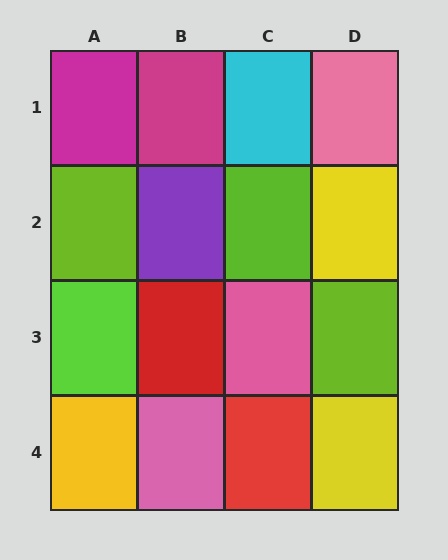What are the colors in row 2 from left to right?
Lime, purple, lime, yellow.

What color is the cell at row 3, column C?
Pink.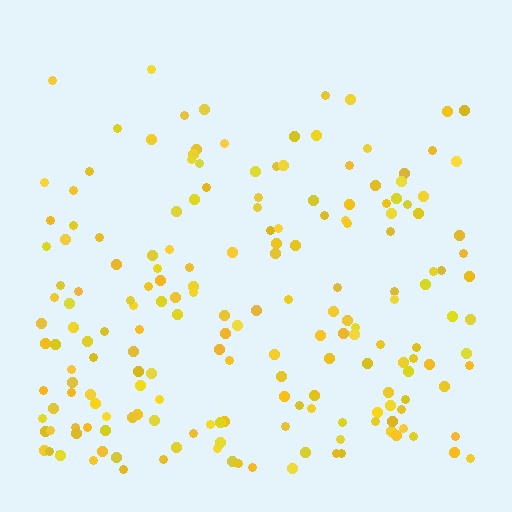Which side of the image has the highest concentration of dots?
The bottom.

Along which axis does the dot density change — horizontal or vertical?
Vertical.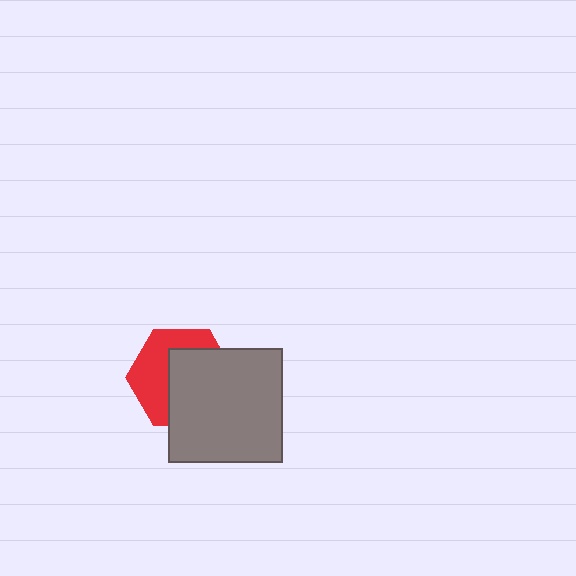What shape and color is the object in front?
The object in front is a gray square.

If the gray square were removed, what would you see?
You would see the complete red hexagon.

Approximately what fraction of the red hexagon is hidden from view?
Roughly 56% of the red hexagon is hidden behind the gray square.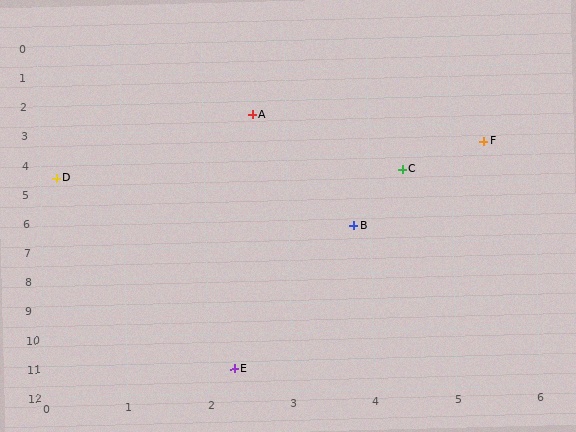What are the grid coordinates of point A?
Point A is at approximately (2.6, 2.5).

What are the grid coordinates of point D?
Point D is at approximately (0.2, 4.5).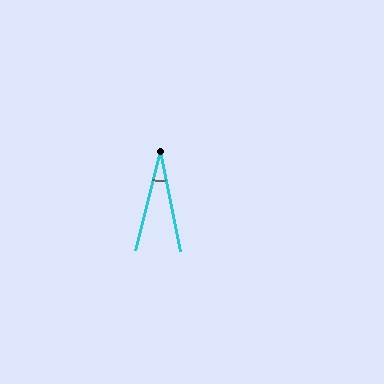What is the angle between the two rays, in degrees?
Approximately 25 degrees.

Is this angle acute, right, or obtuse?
It is acute.